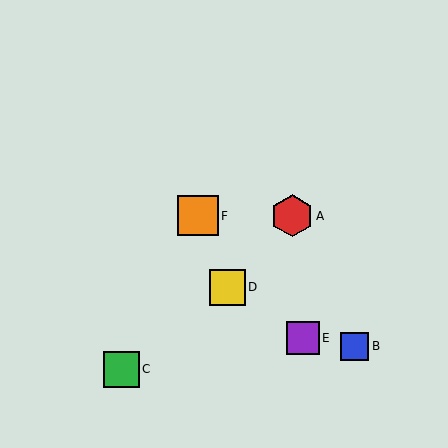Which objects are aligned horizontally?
Objects A, F are aligned horizontally.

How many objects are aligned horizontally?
2 objects (A, F) are aligned horizontally.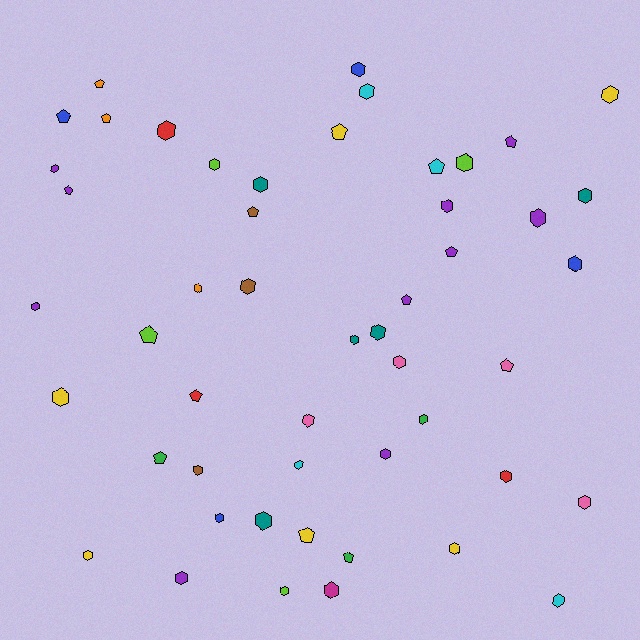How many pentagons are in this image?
There are 16 pentagons.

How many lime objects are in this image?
There are 4 lime objects.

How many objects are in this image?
There are 50 objects.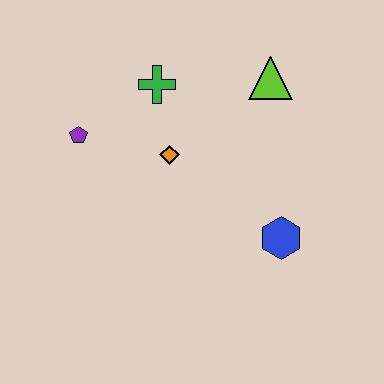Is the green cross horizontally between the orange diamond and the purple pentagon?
Yes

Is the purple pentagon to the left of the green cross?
Yes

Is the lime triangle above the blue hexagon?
Yes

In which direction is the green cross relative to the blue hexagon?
The green cross is above the blue hexagon.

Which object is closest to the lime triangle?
The green cross is closest to the lime triangle.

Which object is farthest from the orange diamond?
The blue hexagon is farthest from the orange diamond.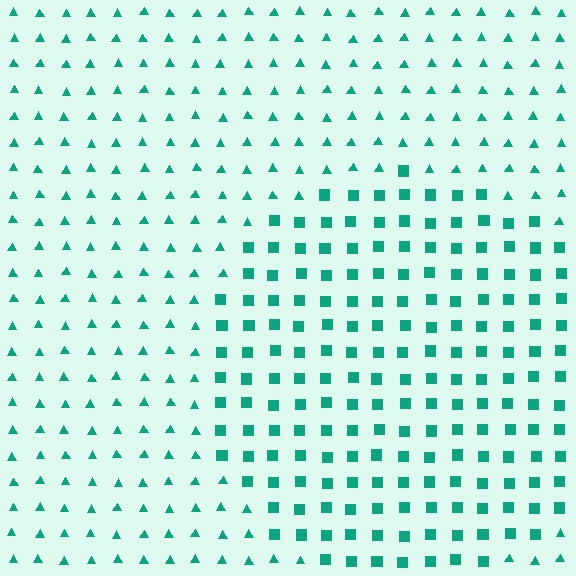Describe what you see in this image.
The image is filled with small teal elements arranged in a uniform grid. A circle-shaped region contains squares, while the surrounding area contains triangles. The boundary is defined purely by the change in element shape.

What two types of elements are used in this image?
The image uses squares inside the circle region and triangles outside it.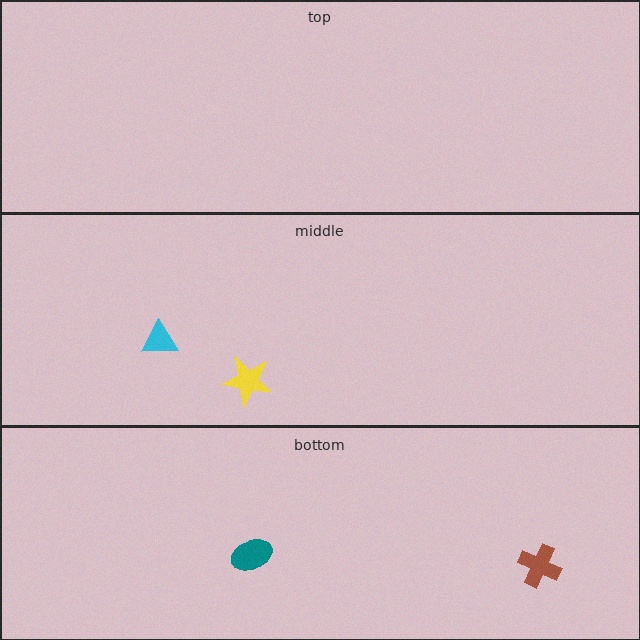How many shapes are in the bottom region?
2.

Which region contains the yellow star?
The middle region.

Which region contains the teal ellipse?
The bottom region.